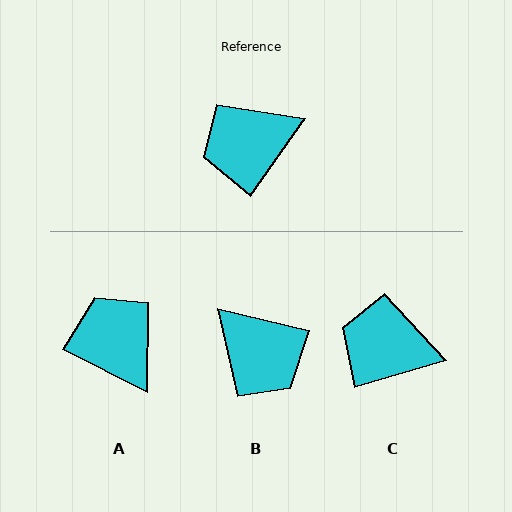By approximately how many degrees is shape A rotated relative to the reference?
Approximately 82 degrees clockwise.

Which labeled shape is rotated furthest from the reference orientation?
B, about 112 degrees away.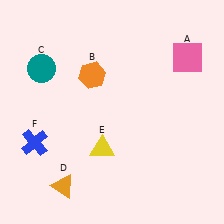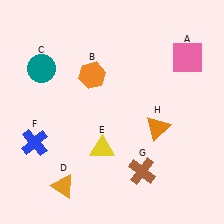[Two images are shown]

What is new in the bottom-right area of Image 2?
A brown cross (G) was added in the bottom-right area of Image 2.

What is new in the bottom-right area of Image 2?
An orange triangle (H) was added in the bottom-right area of Image 2.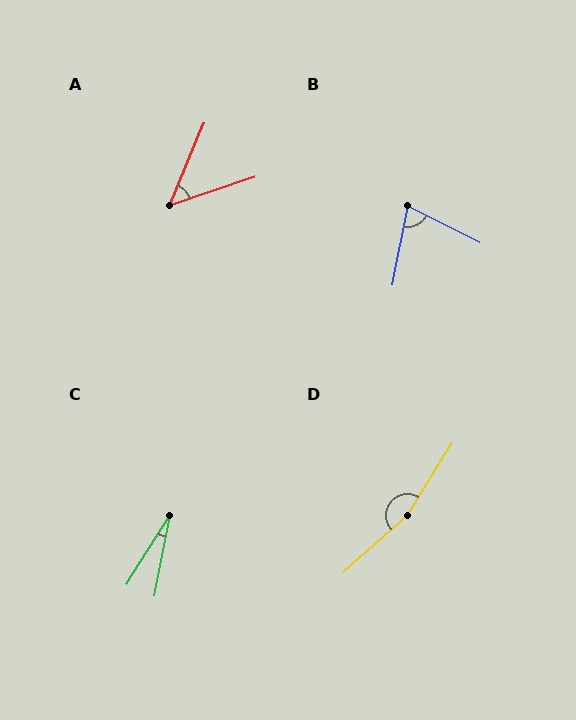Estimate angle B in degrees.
Approximately 74 degrees.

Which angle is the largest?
D, at approximately 164 degrees.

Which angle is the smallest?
C, at approximately 21 degrees.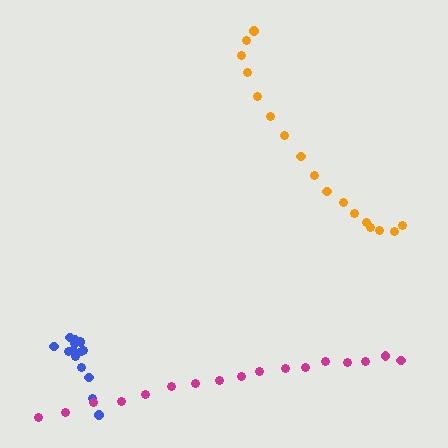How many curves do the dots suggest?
There are 3 distinct paths.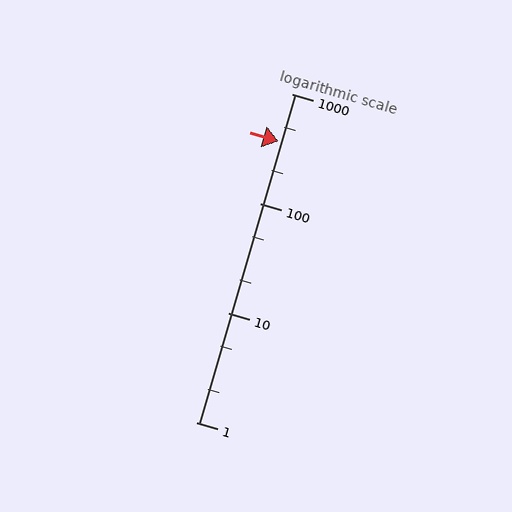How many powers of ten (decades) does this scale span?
The scale spans 3 decades, from 1 to 1000.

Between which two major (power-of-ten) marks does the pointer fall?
The pointer is between 100 and 1000.